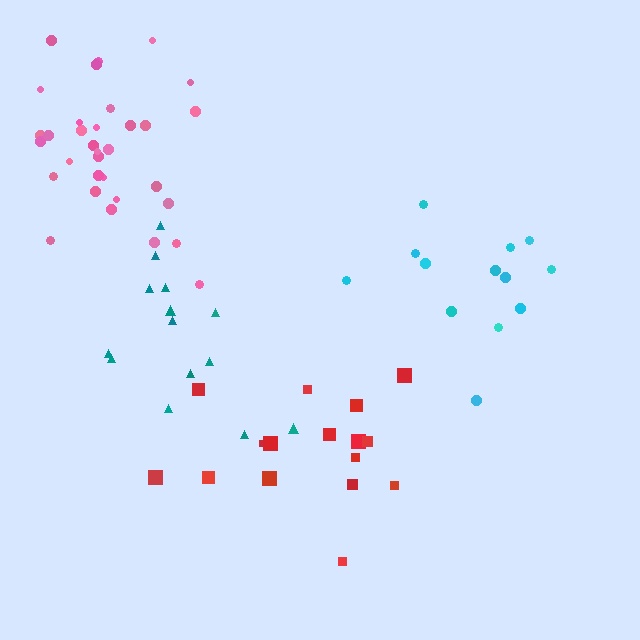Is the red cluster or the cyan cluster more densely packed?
Cyan.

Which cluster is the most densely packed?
Pink.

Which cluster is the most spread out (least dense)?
Teal.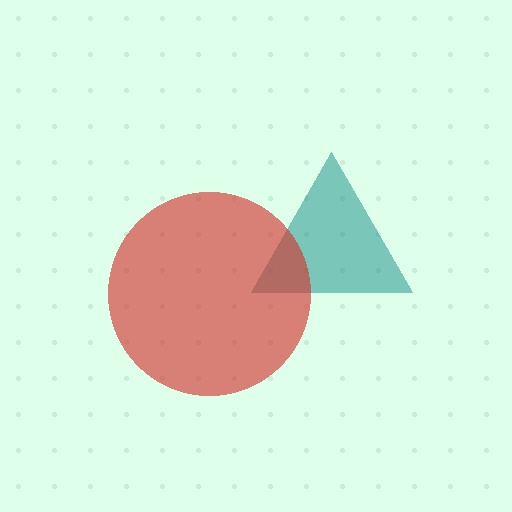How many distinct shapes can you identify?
There are 2 distinct shapes: a teal triangle, a red circle.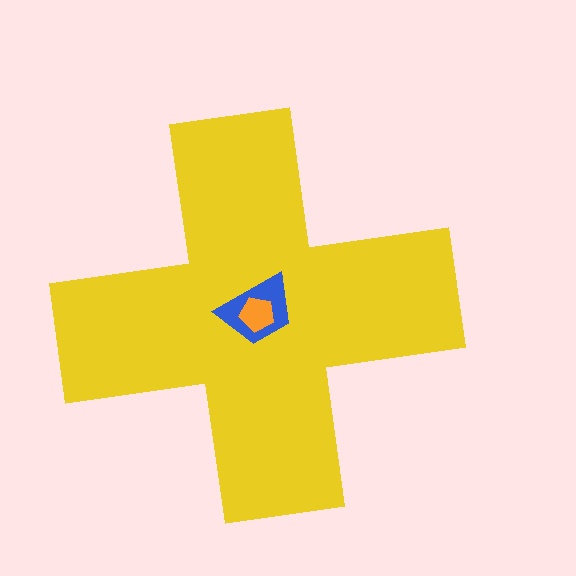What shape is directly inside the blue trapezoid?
The orange pentagon.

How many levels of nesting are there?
3.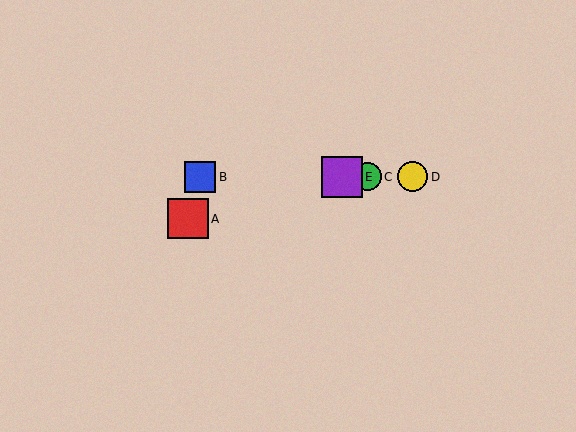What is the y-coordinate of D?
Object D is at y≈177.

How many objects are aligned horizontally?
4 objects (B, C, D, E) are aligned horizontally.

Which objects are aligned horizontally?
Objects B, C, D, E are aligned horizontally.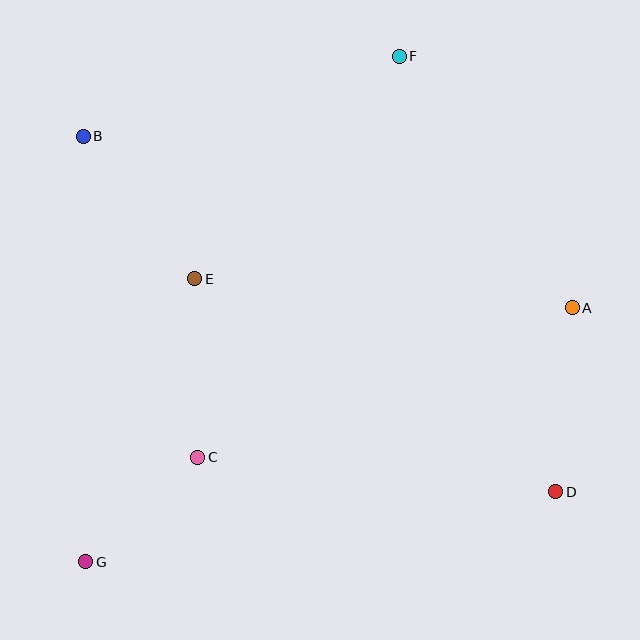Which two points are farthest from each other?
Points F and G are farthest from each other.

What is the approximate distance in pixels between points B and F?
The distance between B and F is approximately 325 pixels.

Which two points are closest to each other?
Points C and G are closest to each other.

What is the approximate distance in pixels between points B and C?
The distance between B and C is approximately 341 pixels.